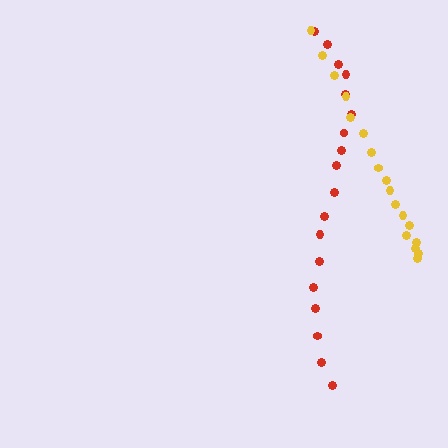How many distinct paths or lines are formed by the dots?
There are 2 distinct paths.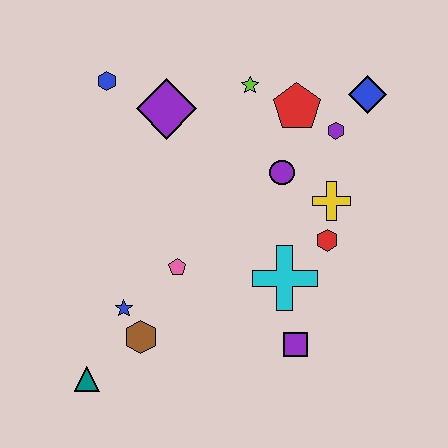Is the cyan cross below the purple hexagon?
Yes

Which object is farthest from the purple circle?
The teal triangle is farthest from the purple circle.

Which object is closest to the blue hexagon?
The purple diamond is closest to the blue hexagon.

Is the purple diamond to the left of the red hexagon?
Yes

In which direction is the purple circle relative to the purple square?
The purple circle is above the purple square.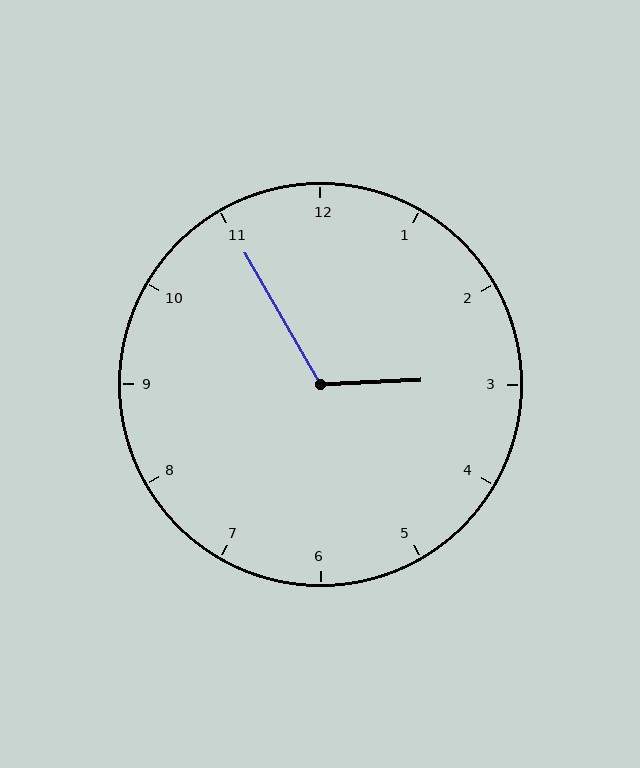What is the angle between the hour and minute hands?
Approximately 118 degrees.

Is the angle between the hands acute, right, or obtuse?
It is obtuse.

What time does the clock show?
2:55.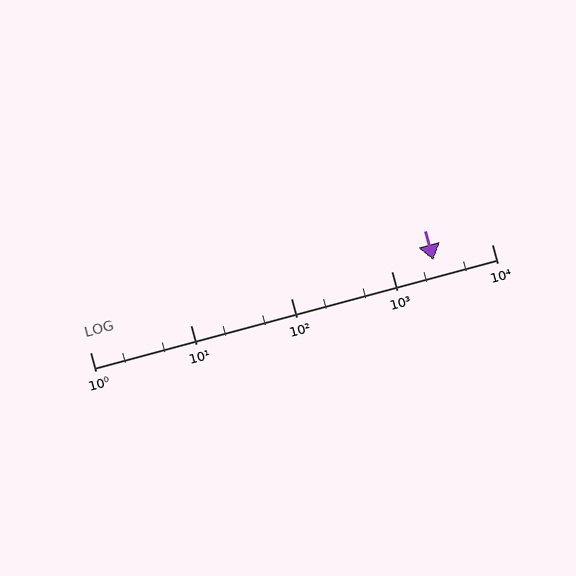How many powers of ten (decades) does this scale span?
The scale spans 4 decades, from 1 to 10000.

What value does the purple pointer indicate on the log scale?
The pointer indicates approximately 2600.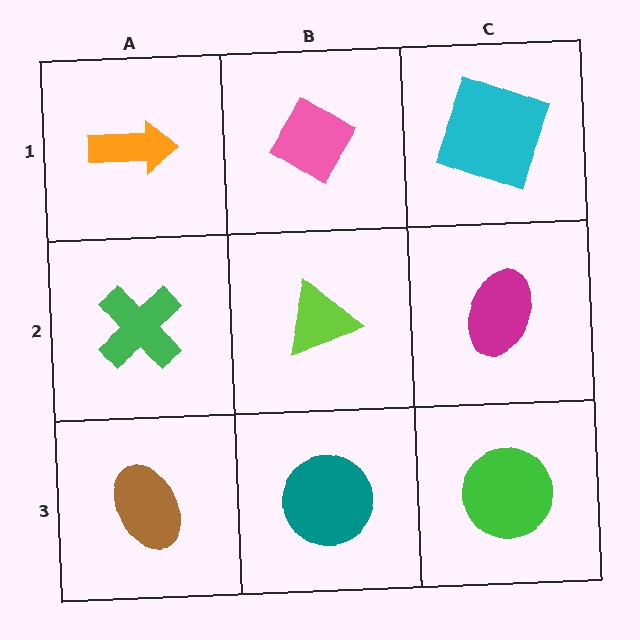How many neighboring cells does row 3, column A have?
2.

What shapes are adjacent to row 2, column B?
A pink diamond (row 1, column B), a teal circle (row 3, column B), a green cross (row 2, column A), a magenta ellipse (row 2, column C).